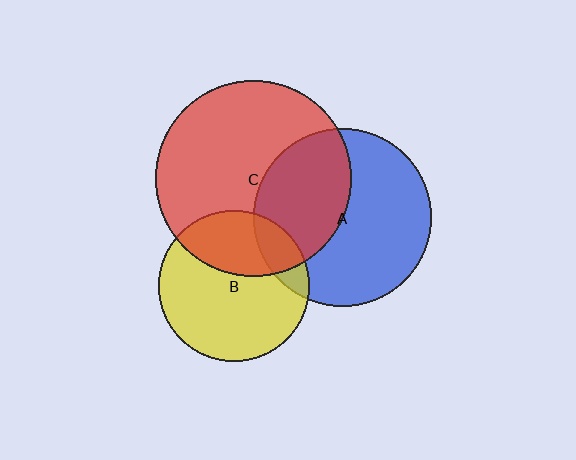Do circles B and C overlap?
Yes.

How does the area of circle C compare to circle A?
Approximately 1.2 times.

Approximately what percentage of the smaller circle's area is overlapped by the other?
Approximately 35%.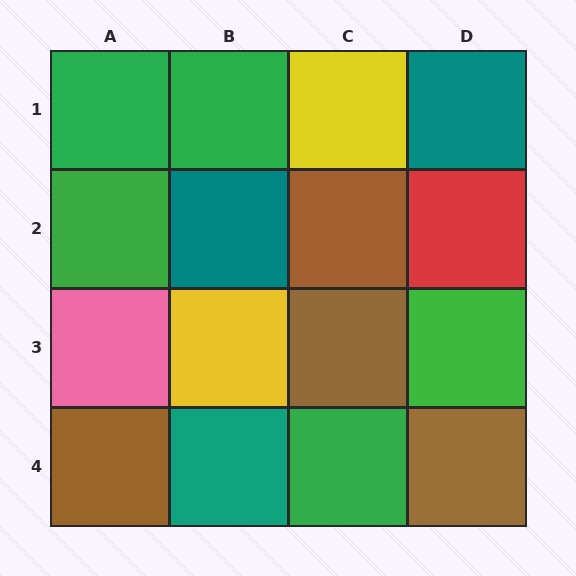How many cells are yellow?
2 cells are yellow.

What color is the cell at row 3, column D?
Green.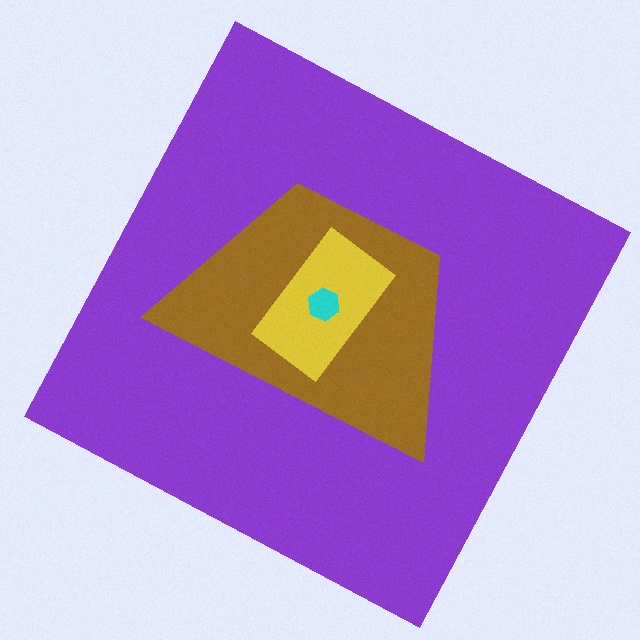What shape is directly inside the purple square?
The brown trapezoid.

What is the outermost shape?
The purple square.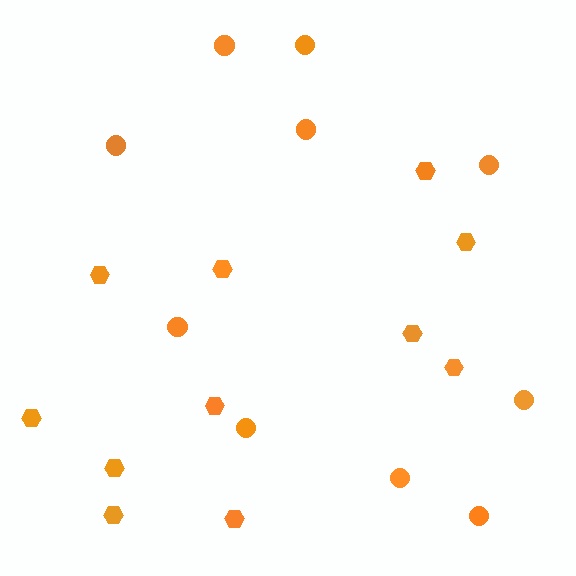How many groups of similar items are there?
There are 2 groups: one group of hexagons (11) and one group of circles (10).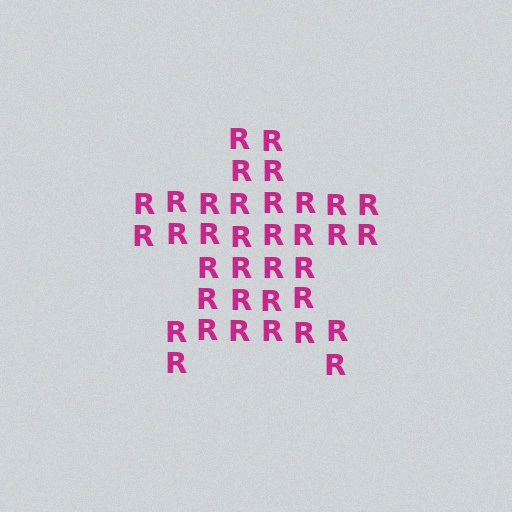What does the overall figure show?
The overall figure shows a star.